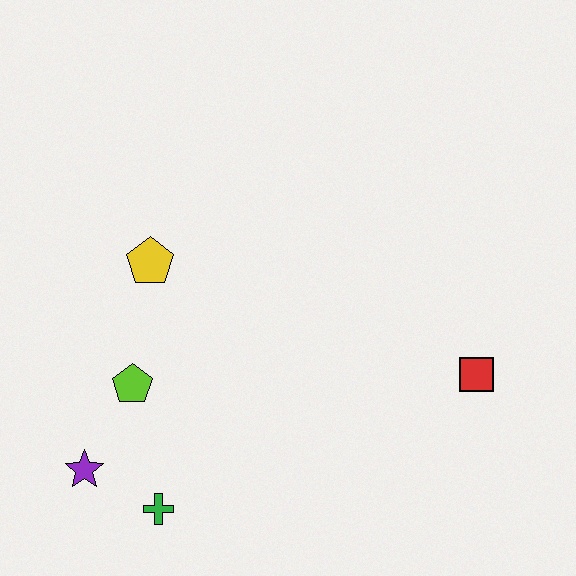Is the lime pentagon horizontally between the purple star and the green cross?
Yes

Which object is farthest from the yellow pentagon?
The red square is farthest from the yellow pentagon.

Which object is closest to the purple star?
The green cross is closest to the purple star.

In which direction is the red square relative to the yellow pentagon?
The red square is to the right of the yellow pentagon.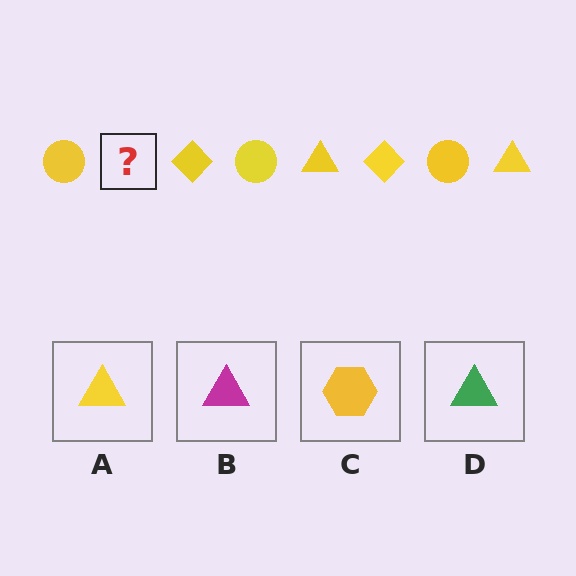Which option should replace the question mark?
Option A.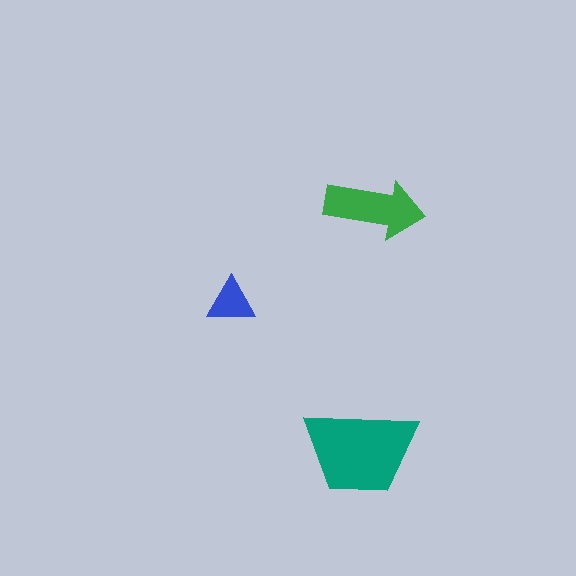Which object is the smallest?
The blue triangle.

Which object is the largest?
The teal trapezoid.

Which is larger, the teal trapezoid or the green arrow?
The teal trapezoid.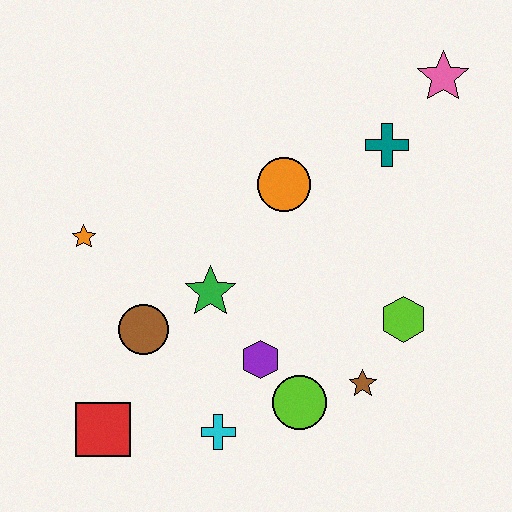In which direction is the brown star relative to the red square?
The brown star is to the right of the red square.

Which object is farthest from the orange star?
The pink star is farthest from the orange star.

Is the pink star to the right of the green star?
Yes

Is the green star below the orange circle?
Yes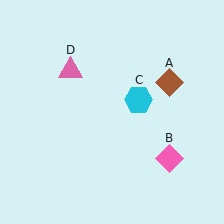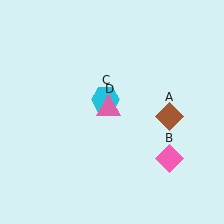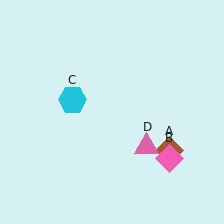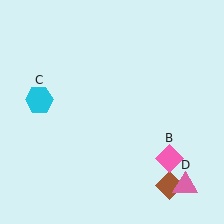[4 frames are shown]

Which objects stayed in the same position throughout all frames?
Pink diamond (object B) remained stationary.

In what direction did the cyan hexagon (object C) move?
The cyan hexagon (object C) moved left.